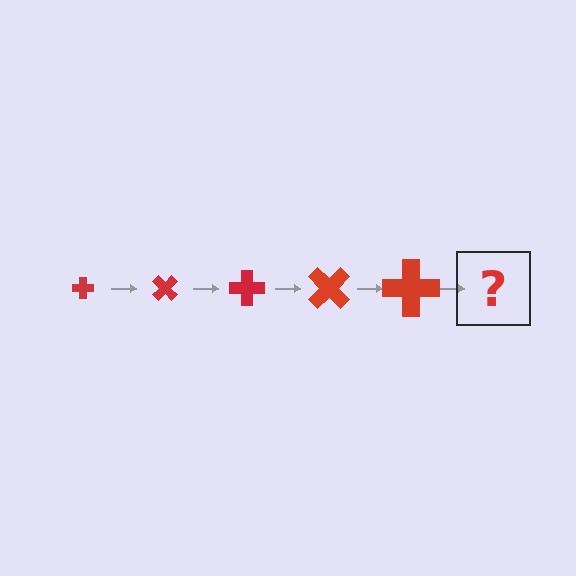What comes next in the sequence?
The next element should be a cross, larger than the previous one and rotated 225 degrees from the start.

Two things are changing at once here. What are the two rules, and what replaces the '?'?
The two rules are that the cross grows larger each step and it rotates 45 degrees each step. The '?' should be a cross, larger than the previous one and rotated 225 degrees from the start.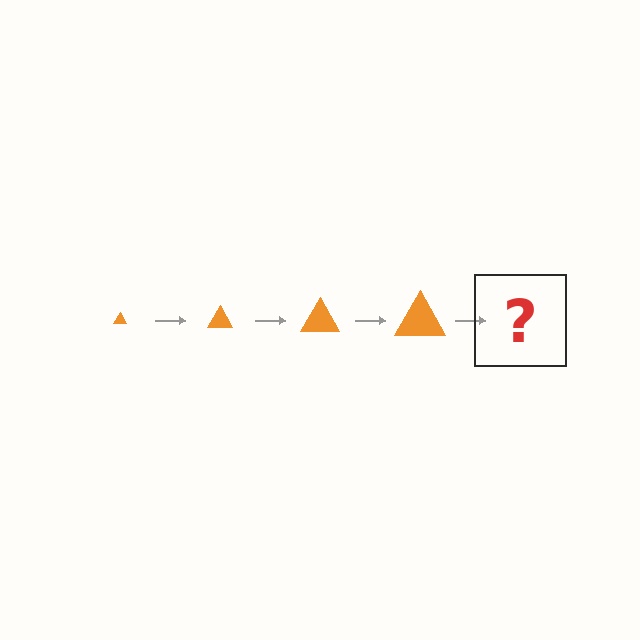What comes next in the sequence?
The next element should be an orange triangle, larger than the previous one.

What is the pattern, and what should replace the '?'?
The pattern is that the triangle gets progressively larger each step. The '?' should be an orange triangle, larger than the previous one.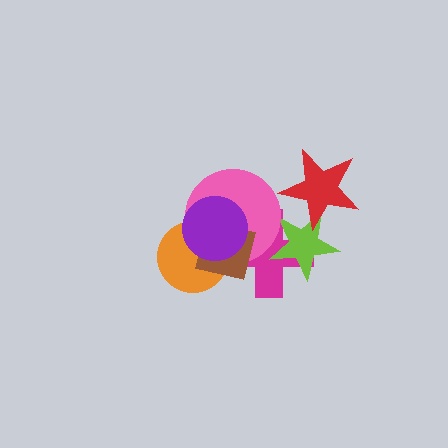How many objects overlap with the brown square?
4 objects overlap with the brown square.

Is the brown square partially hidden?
Yes, it is partially covered by another shape.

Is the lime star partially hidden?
Yes, it is partially covered by another shape.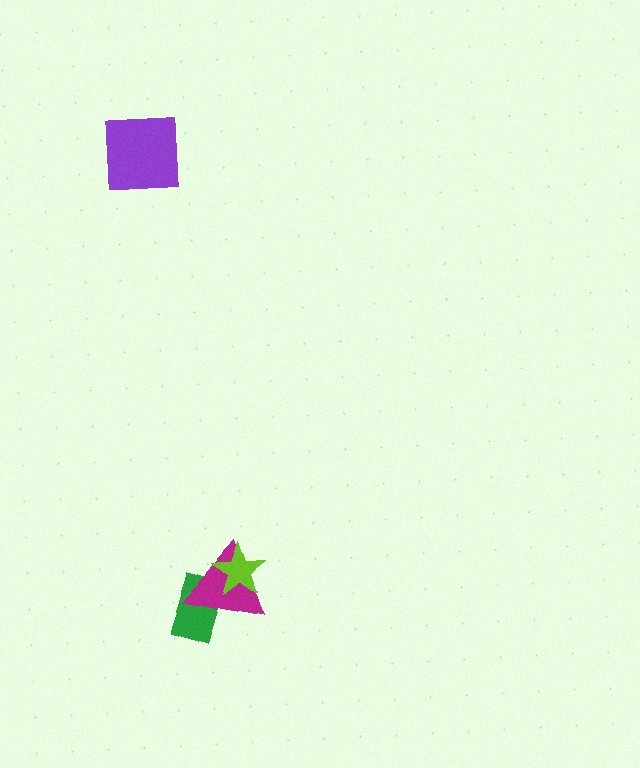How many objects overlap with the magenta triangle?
2 objects overlap with the magenta triangle.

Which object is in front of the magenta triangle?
The lime star is in front of the magenta triangle.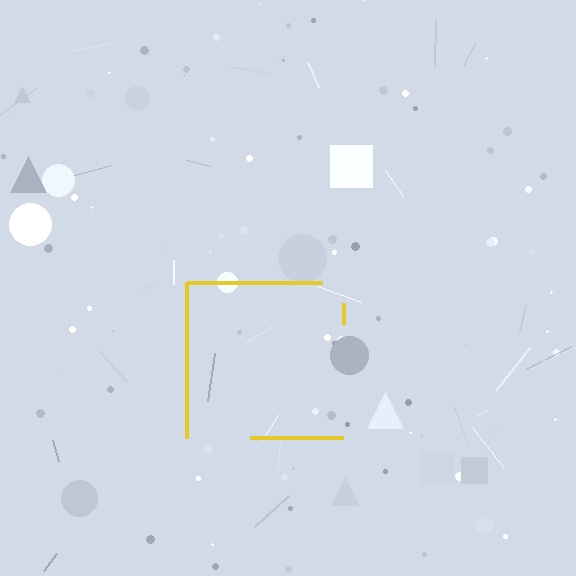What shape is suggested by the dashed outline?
The dashed outline suggests a square.